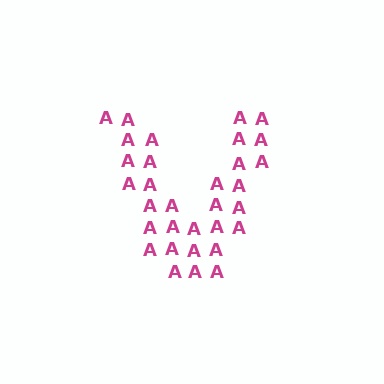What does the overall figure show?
The overall figure shows the letter V.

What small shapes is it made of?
It is made of small letter A's.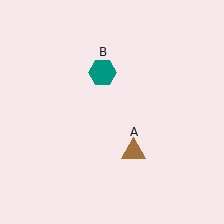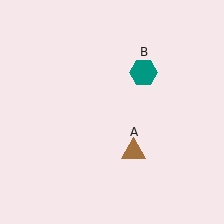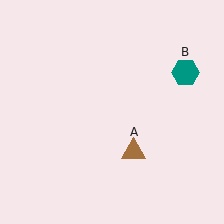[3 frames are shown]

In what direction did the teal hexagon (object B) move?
The teal hexagon (object B) moved right.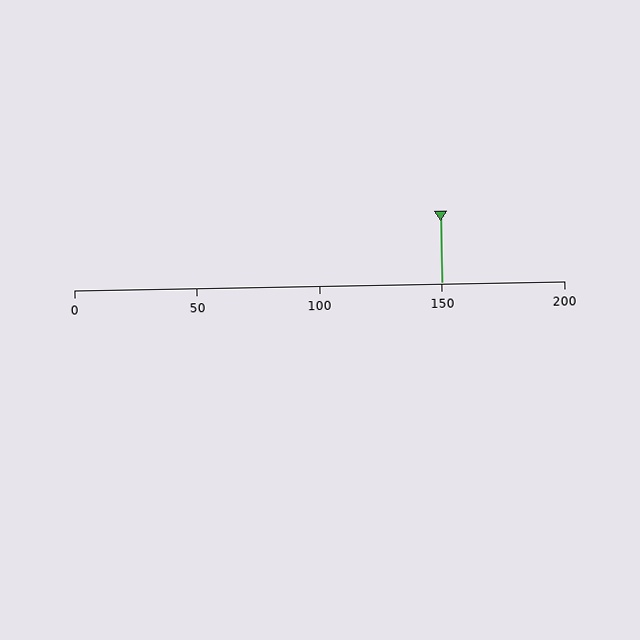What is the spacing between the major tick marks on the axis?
The major ticks are spaced 50 apart.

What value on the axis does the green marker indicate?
The marker indicates approximately 150.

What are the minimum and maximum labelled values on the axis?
The axis runs from 0 to 200.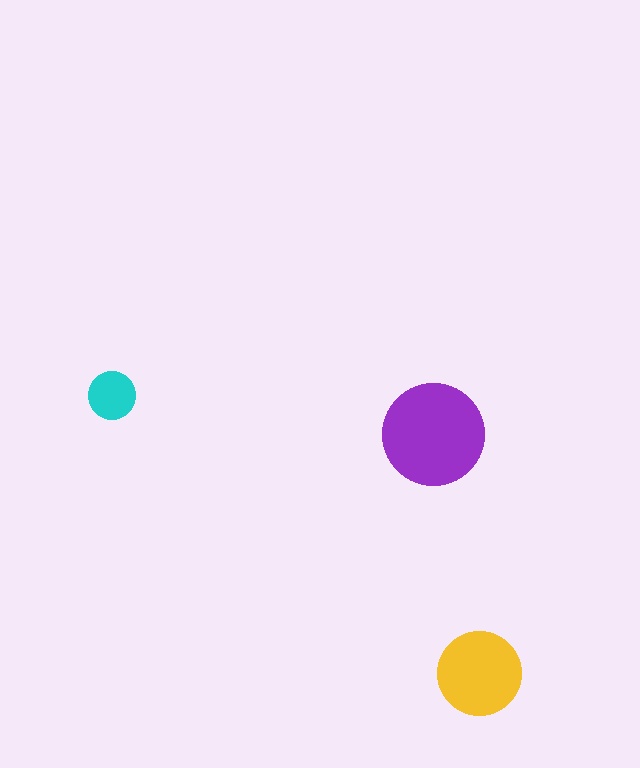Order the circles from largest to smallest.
the purple one, the yellow one, the cyan one.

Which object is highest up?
The cyan circle is topmost.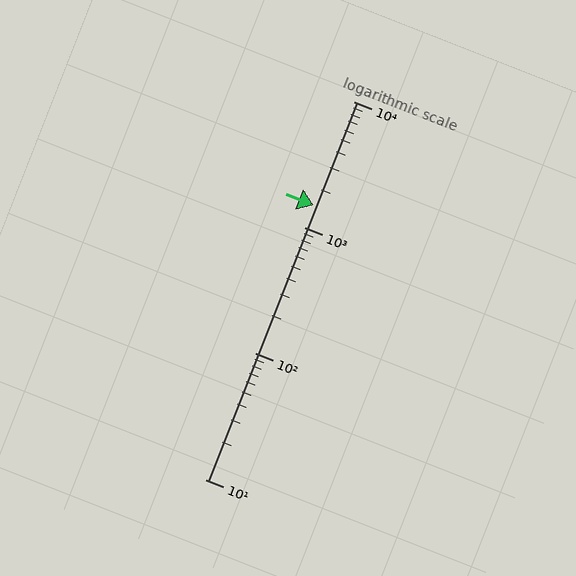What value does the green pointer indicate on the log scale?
The pointer indicates approximately 1500.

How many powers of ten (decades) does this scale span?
The scale spans 3 decades, from 10 to 10000.